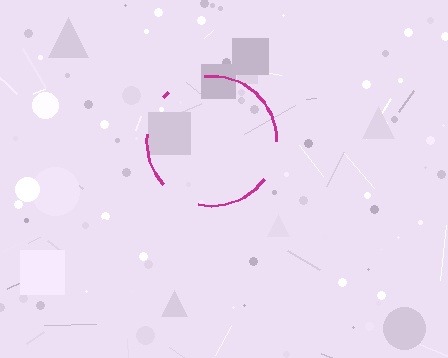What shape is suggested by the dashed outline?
The dashed outline suggests a circle.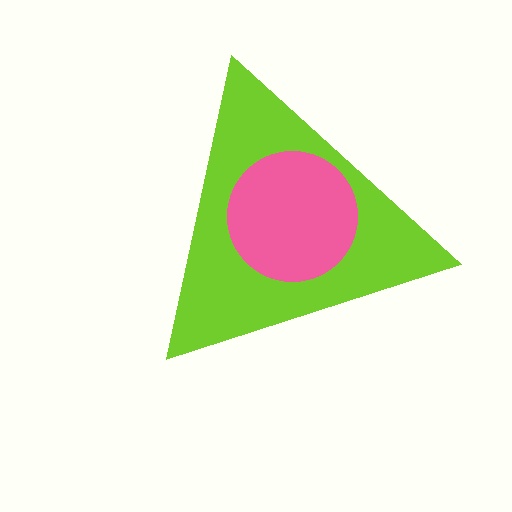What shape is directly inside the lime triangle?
The pink circle.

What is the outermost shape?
The lime triangle.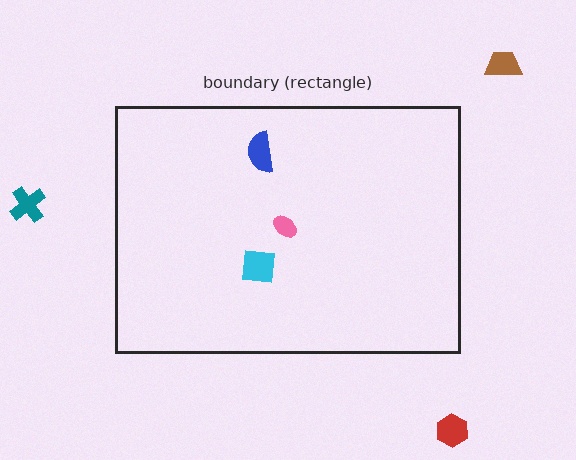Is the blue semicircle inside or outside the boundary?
Inside.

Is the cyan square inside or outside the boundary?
Inside.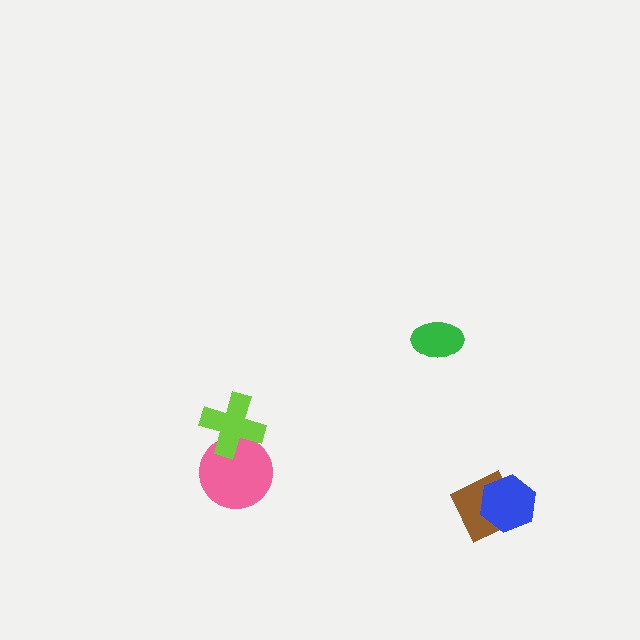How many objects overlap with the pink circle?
1 object overlaps with the pink circle.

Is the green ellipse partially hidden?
No, no other shape covers it.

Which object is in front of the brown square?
The blue hexagon is in front of the brown square.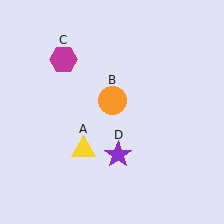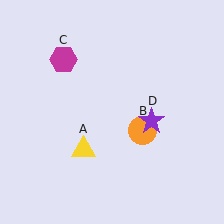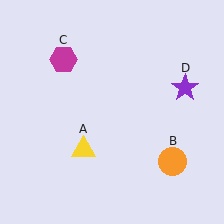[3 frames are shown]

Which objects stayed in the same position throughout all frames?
Yellow triangle (object A) and magenta hexagon (object C) remained stationary.